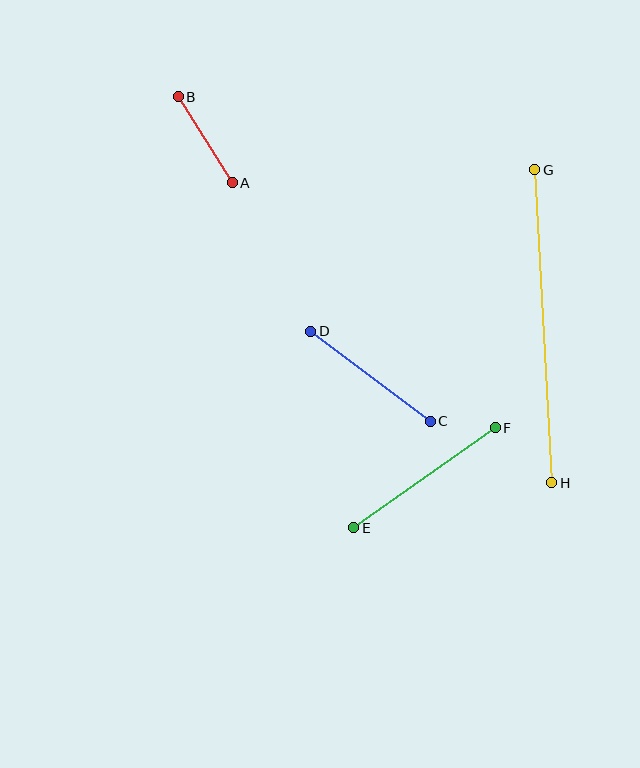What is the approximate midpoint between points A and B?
The midpoint is at approximately (205, 140) pixels.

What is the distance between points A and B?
The distance is approximately 101 pixels.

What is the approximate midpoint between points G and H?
The midpoint is at approximately (543, 326) pixels.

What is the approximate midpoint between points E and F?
The midpoint is at approximately (425, 478) pixels.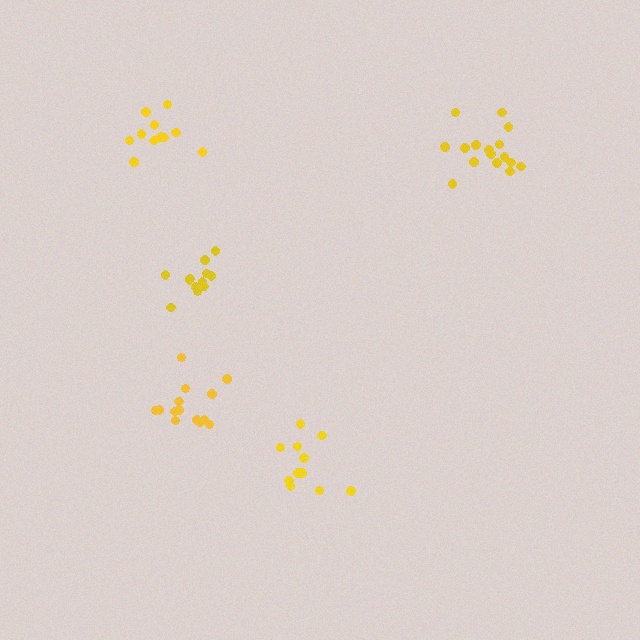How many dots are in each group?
Group 1: 13 dots, Group 2: 14 dots, Group 3: 16 dots, Group 4: 11 dots, Group 5: 11 dots (65 total).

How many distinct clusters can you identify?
There are 5 distinct clusters.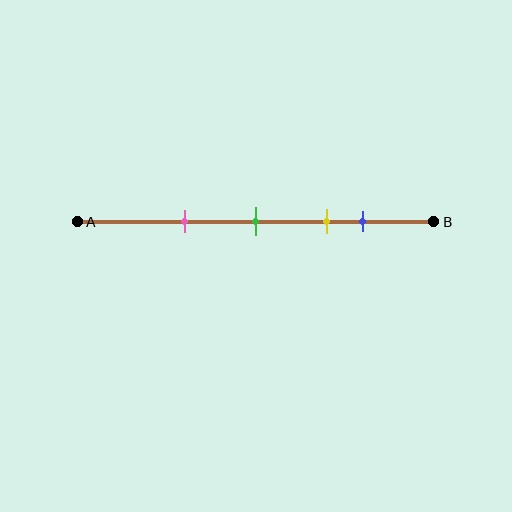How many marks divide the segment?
There are 4 marks dividing the segment.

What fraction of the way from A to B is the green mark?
The green mark is approximately 50% (0.5) of the way from A to B.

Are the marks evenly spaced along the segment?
No, the marks are not evenly spaced.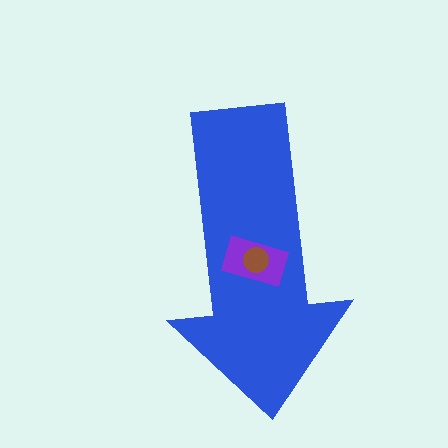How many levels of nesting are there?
3.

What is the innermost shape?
The brown circle.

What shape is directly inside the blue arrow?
The purple rectangle.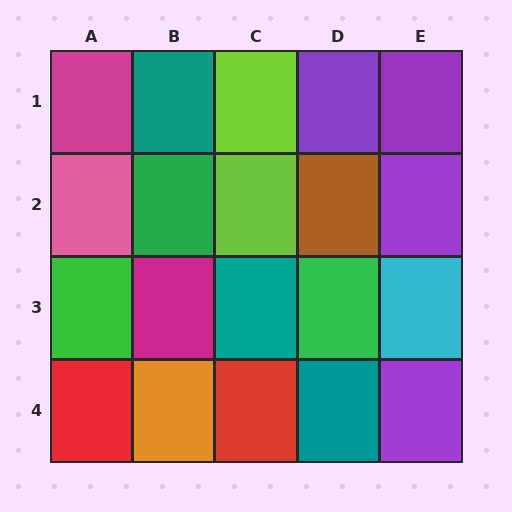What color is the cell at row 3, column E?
Cyan.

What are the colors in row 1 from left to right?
Magenta, teal, lime, purple, purple.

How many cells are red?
2 cells are red.